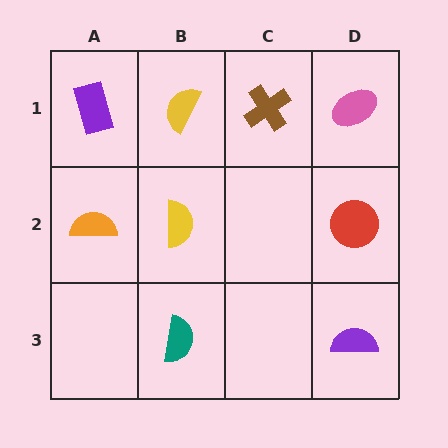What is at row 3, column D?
A purple semicircle.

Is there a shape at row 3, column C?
No, that cell is empty.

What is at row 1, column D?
A pink ellipse.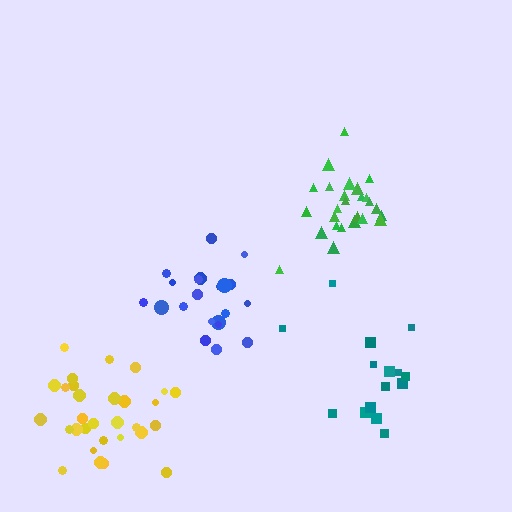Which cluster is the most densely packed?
Green.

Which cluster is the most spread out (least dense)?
Teal.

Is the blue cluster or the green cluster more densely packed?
Green.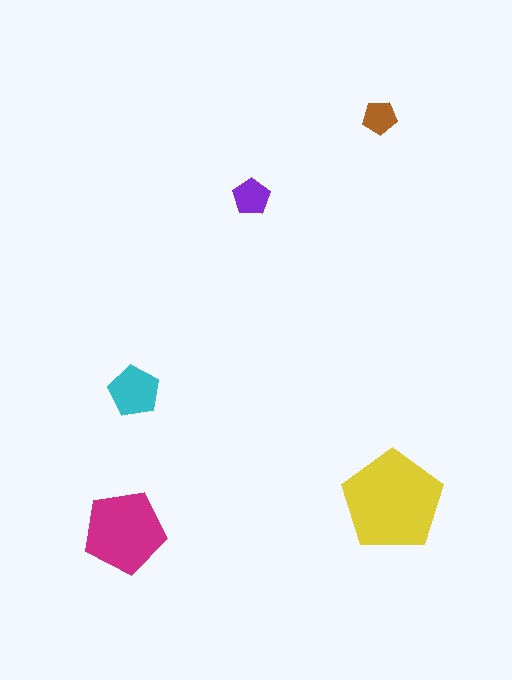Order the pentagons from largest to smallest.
the yellow one, the magenta one, the cyan one, the purple one, the brown one.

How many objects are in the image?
There are 5 objects in the image.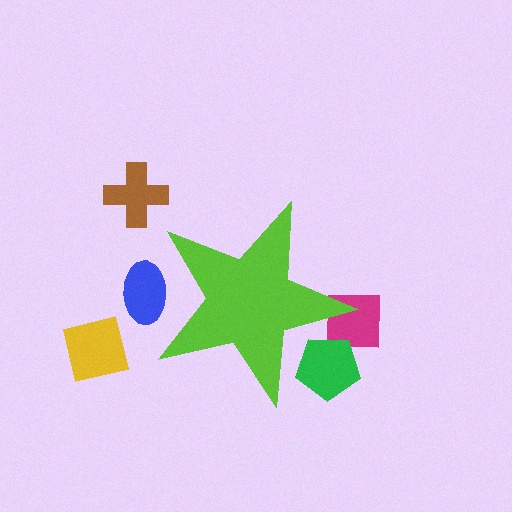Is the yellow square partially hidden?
No, the yellow square is fully visible.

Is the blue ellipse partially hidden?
Yes, the blue ellipse is partially hidden behind the lime star.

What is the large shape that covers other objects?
A lime star.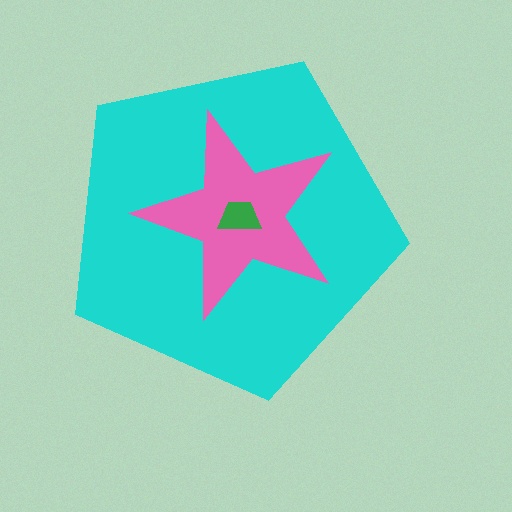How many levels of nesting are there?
3.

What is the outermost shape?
The cyan pentagon.